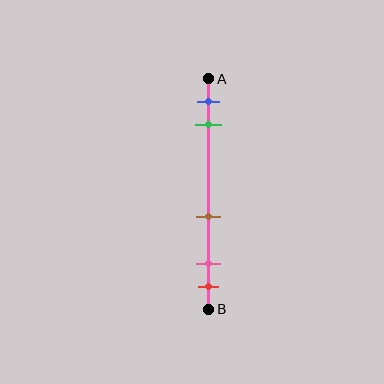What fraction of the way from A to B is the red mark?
The red mark is approximately 90% (0.9) of the way from A to B.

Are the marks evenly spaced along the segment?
No, the marks are not evenly spaced.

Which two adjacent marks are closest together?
The pink and red marks are the closest adjacent pair.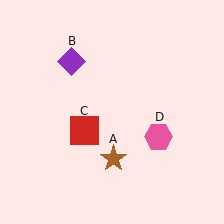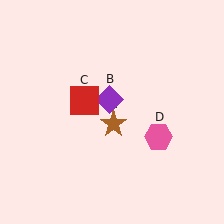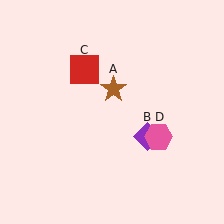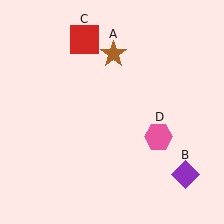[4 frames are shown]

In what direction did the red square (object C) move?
The red square (object C) moved up.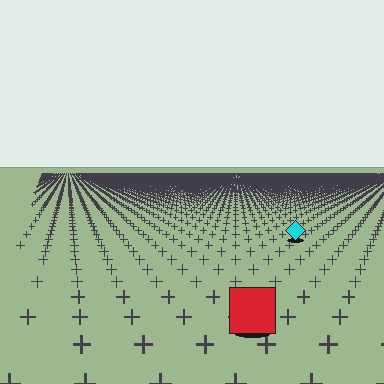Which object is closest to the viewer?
The red square is closest. The texture marks near it are larger and more spread out.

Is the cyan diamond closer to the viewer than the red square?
No. The red square is closer — you can tell from the texture gradient: the ground texture is coarser near it.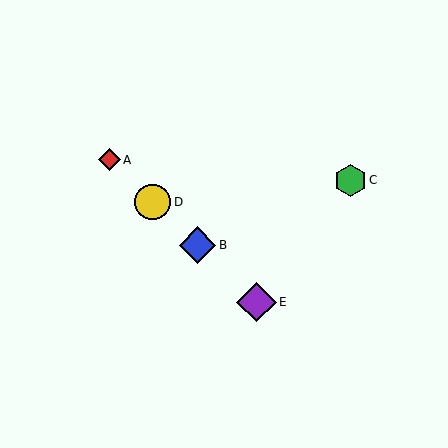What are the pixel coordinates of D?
Object D is at (153, 202).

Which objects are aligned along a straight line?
Objects A, B, D, E are aligned along a straight line.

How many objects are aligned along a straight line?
4 objects (A, B, D, E) are aligned along a straight line.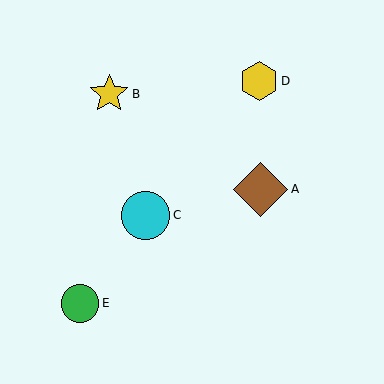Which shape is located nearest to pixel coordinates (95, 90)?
The yellow star (labeled B) at (109, 94) is nearest to that location.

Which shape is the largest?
The brown diamond (labeled A) is the largest.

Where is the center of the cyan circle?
The center of the cyan circle is at (146, 215).